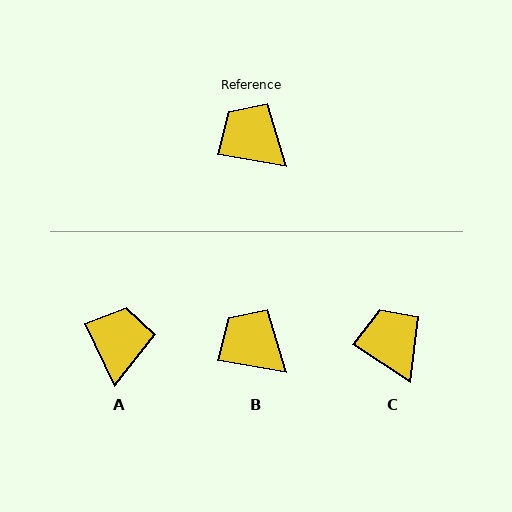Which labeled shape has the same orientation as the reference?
B.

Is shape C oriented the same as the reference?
No, it is off by about 23 degrees.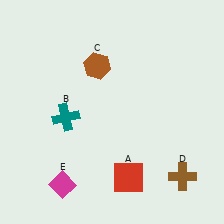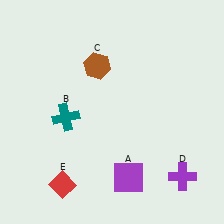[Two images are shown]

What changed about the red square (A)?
In Image 1, A is red. In Image 2, it changed to purple.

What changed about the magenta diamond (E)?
In Image 1, E is magenta. In Image 2, it changed to red.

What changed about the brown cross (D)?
In Image 1, D is brown. In Image 2, it changed to purple.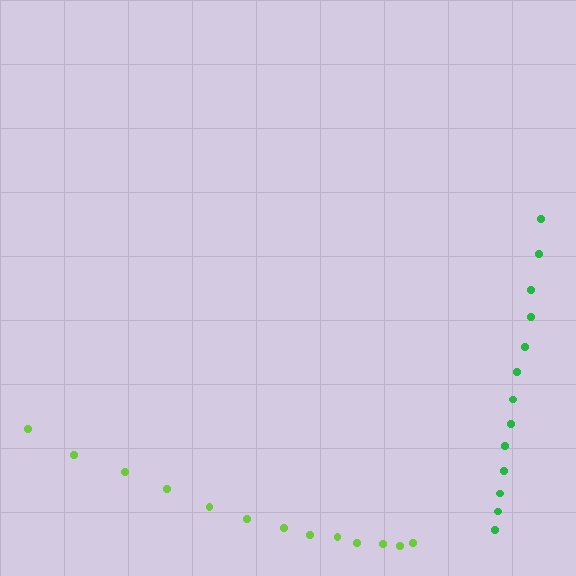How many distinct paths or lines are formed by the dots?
There are 2 distinct paths.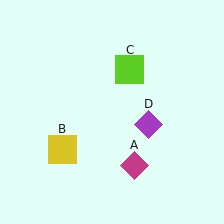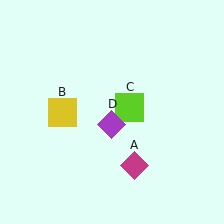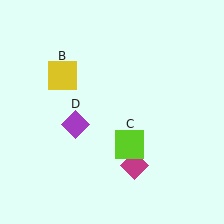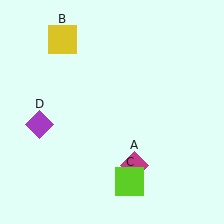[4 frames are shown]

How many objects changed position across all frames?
3 objects changed position: yellow square (object B), lime square (object C), purple diamond (object D).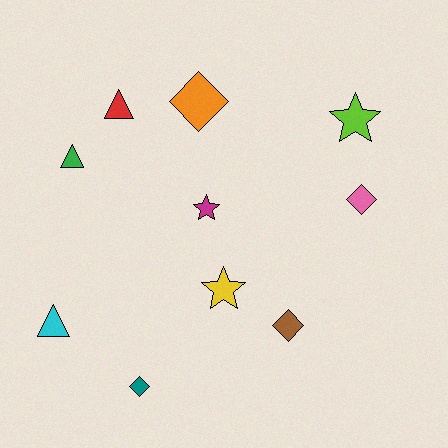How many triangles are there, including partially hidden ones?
There are 3 triangles.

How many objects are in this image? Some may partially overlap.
There are 10 objects.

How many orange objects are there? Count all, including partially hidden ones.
There is 1 orange object.